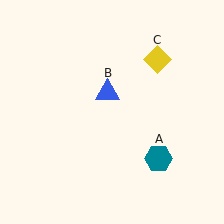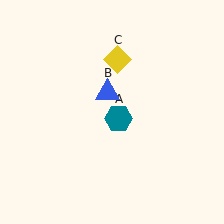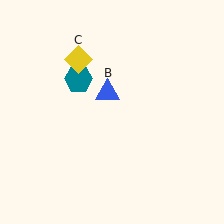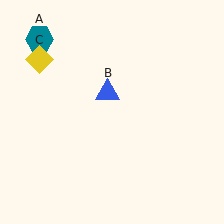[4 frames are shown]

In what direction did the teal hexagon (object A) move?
The teal hexagon (object A) moved up and to the left.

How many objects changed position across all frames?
2 objects changed position: teal hexagon (object A), yellow diamond (object C).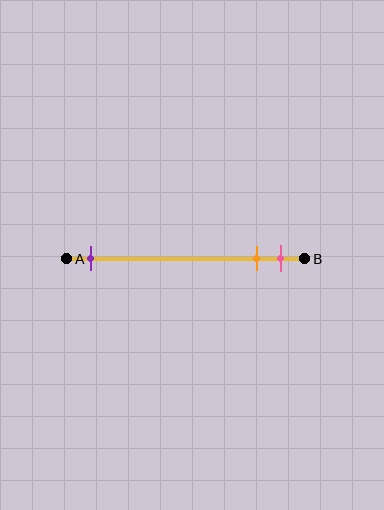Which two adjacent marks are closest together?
The orange and pink marks are the closest adjacent pair.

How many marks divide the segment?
There are 3 marks dividing the segment.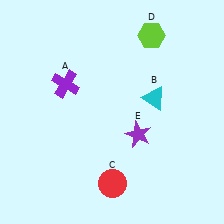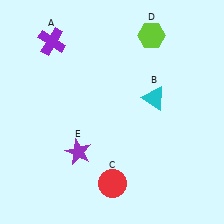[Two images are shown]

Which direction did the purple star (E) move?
The purple star (E) moved left.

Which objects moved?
The objects that moved are: the purple cross (A), the purple star (E).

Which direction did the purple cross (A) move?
The purple cross (A) moved up.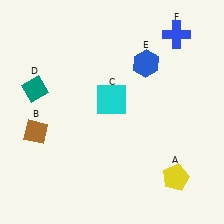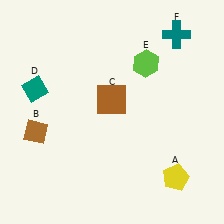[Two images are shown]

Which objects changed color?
C changed from cyan to brown. E changed from blue to lime. F changed from blue to teal.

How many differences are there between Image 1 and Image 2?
There are 3 differences between the two images.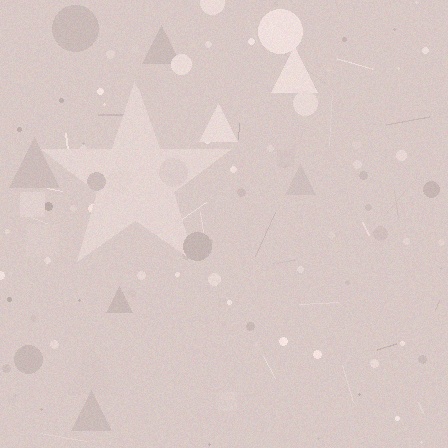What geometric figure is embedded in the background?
A star is embedded in the background.